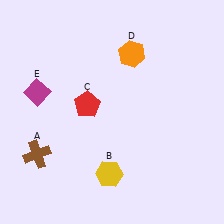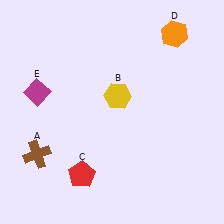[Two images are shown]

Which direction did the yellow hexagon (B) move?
The yellow hexagon (B) moved up.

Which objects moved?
The objects that moved are: the yellow hexagon (B), the red pentagon (C), the orange hexagon (D).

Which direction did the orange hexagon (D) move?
The orange hexagon (D) moved right.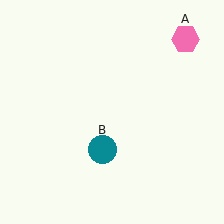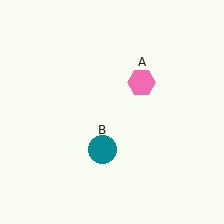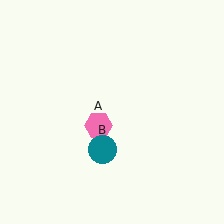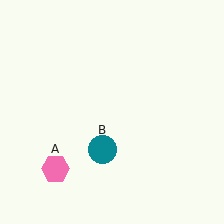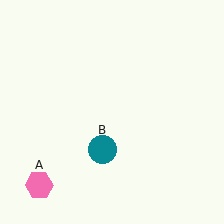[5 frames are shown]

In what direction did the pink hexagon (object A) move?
The pink hexagon (object A) moved down and to the left.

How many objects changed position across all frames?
1 object changed position: pink hexagon (object A).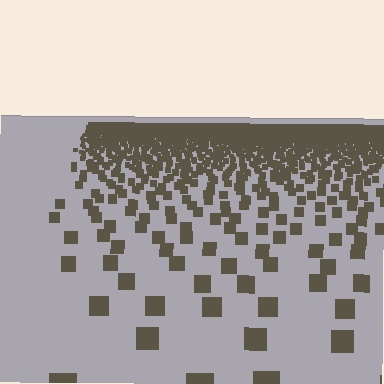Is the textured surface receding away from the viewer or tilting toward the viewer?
The surface is receding away from the viewer. Texture elements get smaller and denser toward the top.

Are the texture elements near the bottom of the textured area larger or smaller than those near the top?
Larger. Near the bottom, elements are closer to the viewer and appear at a bigger on-screen size.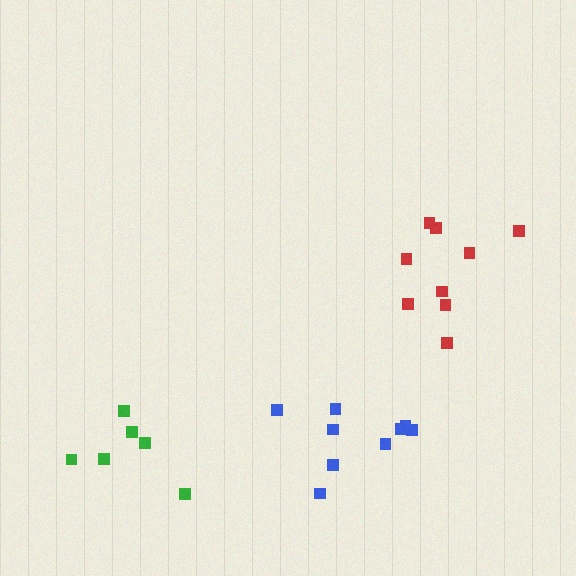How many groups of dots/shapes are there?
There are 3 groups.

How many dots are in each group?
Group 1: 9 dots, Group 2: 6 dots, Group 3: 9 dots (24 total).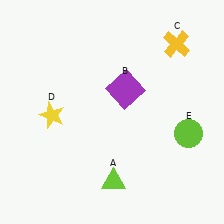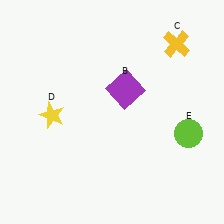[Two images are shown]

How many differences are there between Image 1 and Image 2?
There is 1 difference between the two images.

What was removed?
The lime triangle (A) was removed in Image 2.